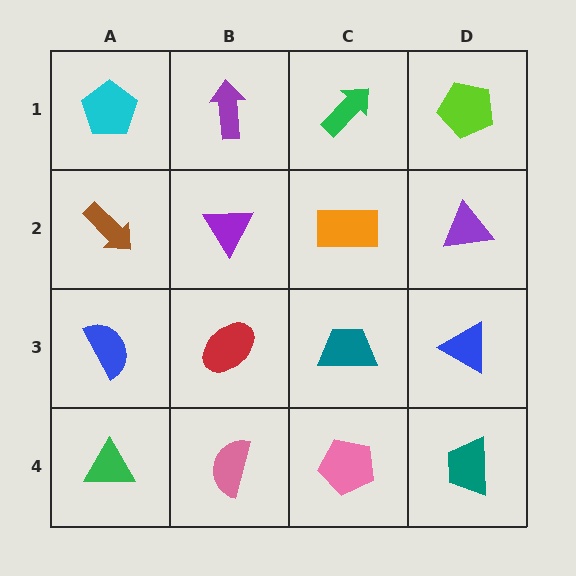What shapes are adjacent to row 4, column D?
A blue triangle (row 3, column D), a pink pentagon (row 4, column C).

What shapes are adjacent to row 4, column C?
A teal trapezoid (row 3, column C), a pink semicircle (row 4, column B), a teal trapezoid (row 4, column D).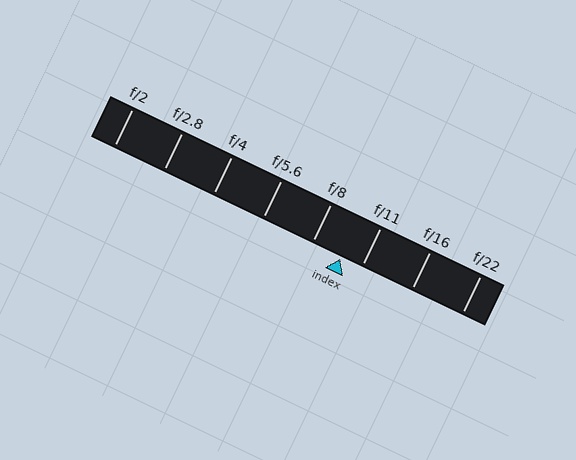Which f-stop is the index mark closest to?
The index mark is closest to f/11.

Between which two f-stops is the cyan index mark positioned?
The index mark is between f/8 and f/11.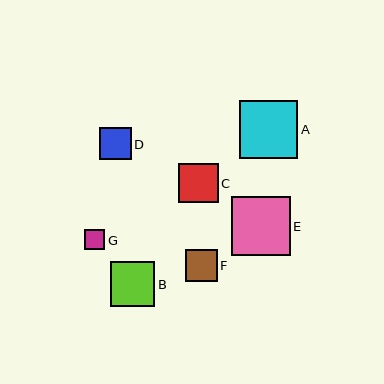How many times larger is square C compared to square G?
Square C is approximately 1.9 times the size of square G.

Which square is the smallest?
Square G is the smallest with a size of approximately 20 pixels.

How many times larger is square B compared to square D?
Square B is approximately 1.4 times the size of square D.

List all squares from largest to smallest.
From largest to smallest: E, A, B, C, F, D, G.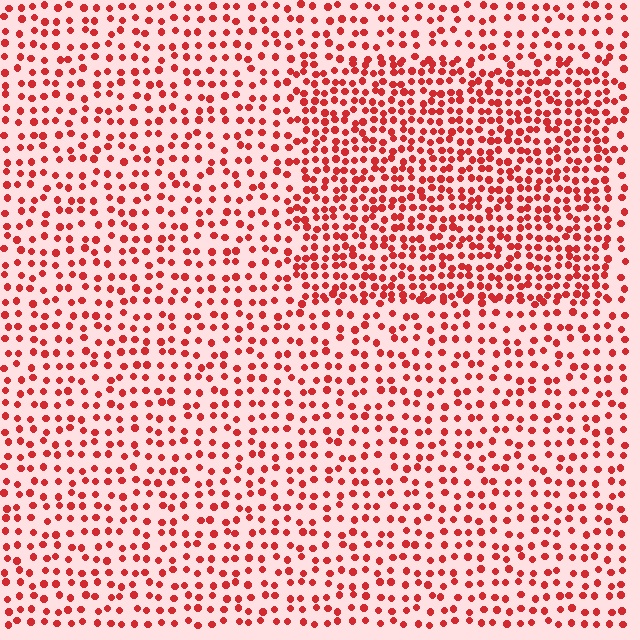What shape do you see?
I see a rectangle.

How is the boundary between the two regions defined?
The boundary is defined by a change in element density (approximately 1.8x ratio). All elements are the same color, size, and shape.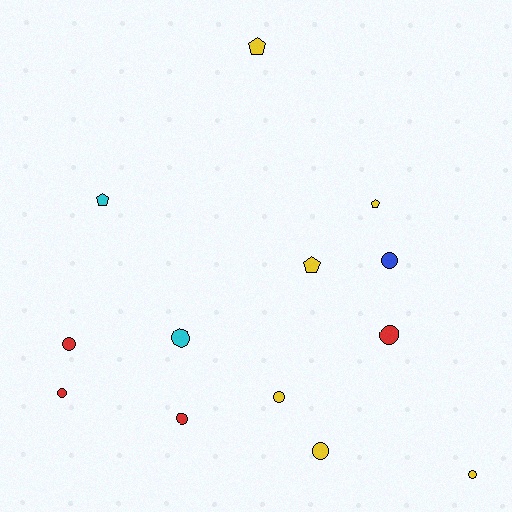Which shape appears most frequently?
Circle, with 9 objects.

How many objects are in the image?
There are 13 objects.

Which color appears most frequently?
Yellow, with 6 objects.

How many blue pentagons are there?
There are no blue pentagons.